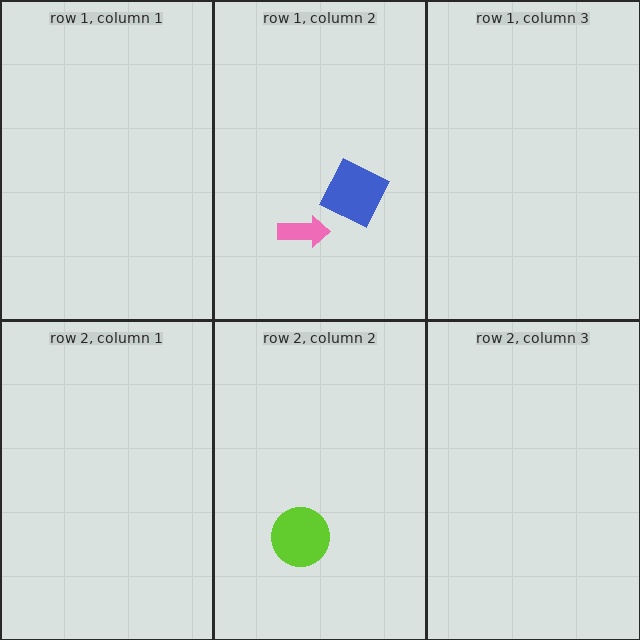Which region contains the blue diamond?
The row 1, column 2 region.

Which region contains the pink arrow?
The row 1, column 2 region.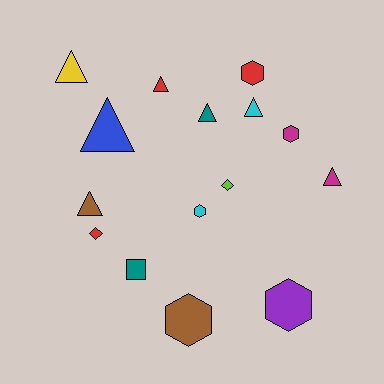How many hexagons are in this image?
There are 5 hexagons.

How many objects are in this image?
There are 15 objects.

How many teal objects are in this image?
There are 2 teal objects.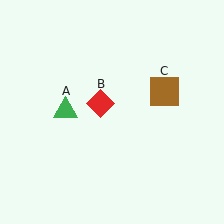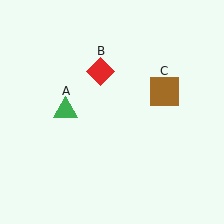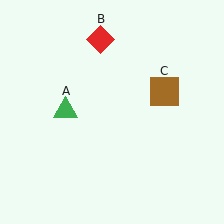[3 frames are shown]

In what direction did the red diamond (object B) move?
The red diamond (object B) moved up.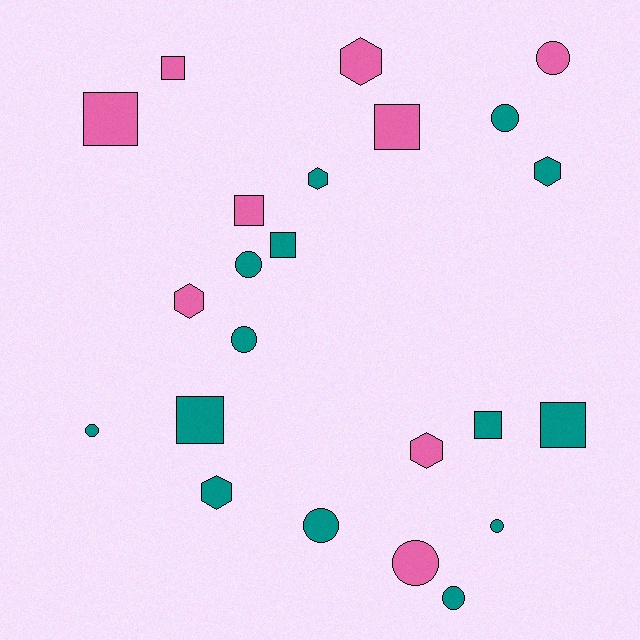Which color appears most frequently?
Teal, with 14 objects.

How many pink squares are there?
There are 4 pink squares.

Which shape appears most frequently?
Circle, with 9 objects.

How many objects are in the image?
There are 23 objects.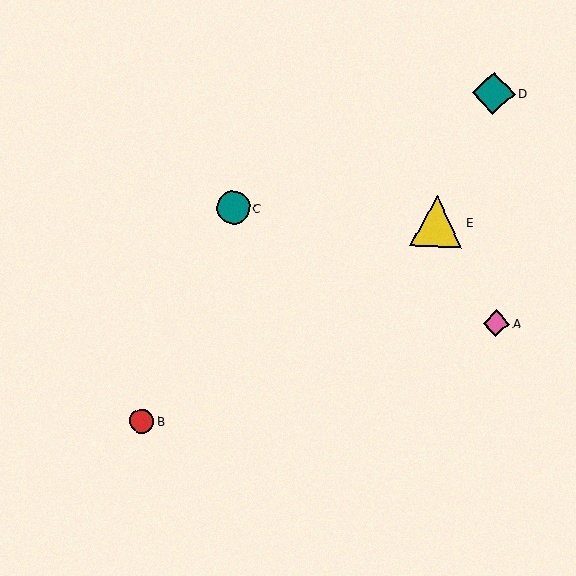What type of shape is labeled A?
Shape A is a pink diamond.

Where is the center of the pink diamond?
The center of the pink diamond is at (496, 323).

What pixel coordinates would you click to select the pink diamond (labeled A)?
Click at (496, 323) to select the pink diamond A.